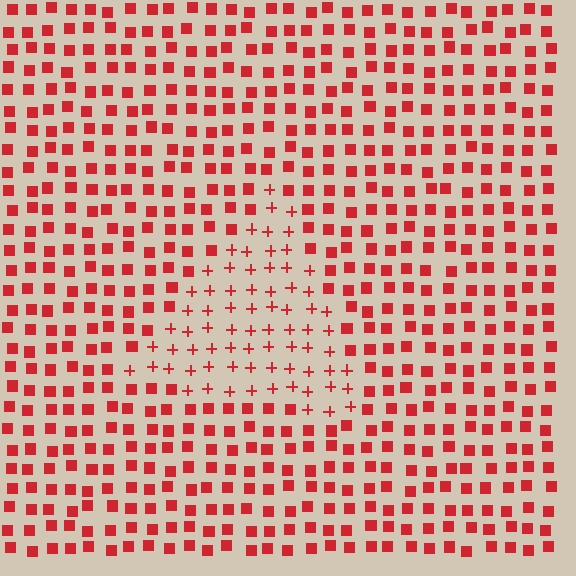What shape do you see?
I see a triangle.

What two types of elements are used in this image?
The image uses plus signs inside the triangle region and squares outside it.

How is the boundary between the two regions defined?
The boundary is defined by a change in element shape: plus signs inside vs. squares outside. All elements share the same color and spacing.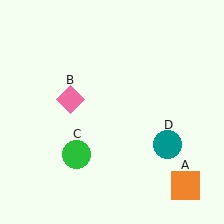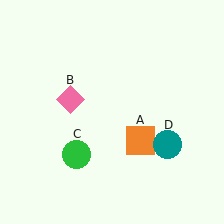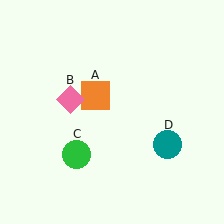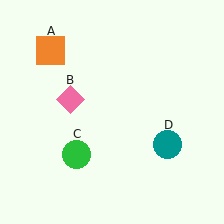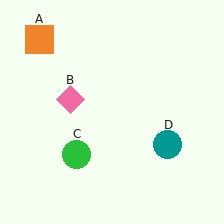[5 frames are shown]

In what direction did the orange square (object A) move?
The orange square (object A) moved up and to the left.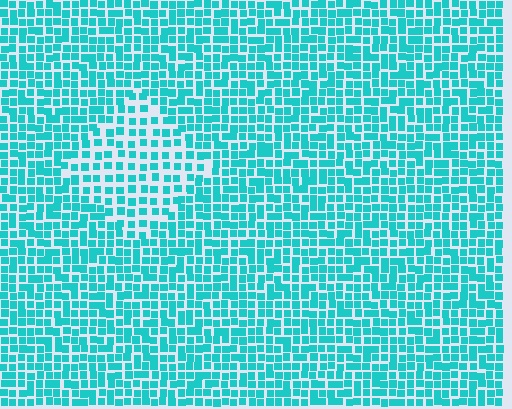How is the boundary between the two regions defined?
The boundary is defined by a change in element density (approximately 1.7x ratio). All elements are the same color, size, and shape.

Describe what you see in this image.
The image contains small cyan elements arranged at two different densities. A diamond-shaped region is visible where the elements are less densely packed than the surrounding area.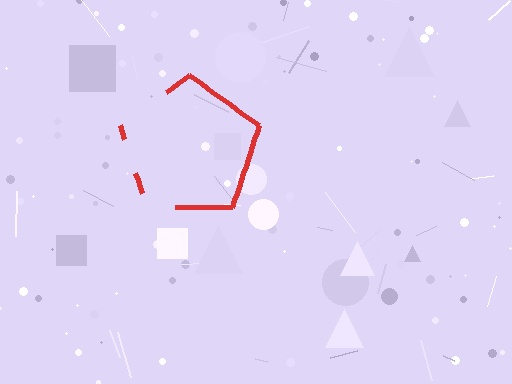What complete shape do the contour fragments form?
The contour fragments form a pentagon.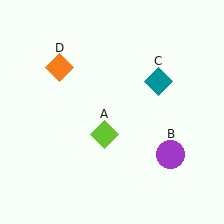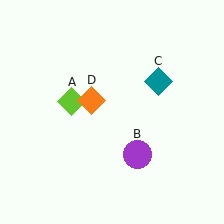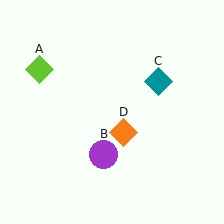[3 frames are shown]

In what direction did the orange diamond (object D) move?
The orange diamond (object D) moved down and to the right.